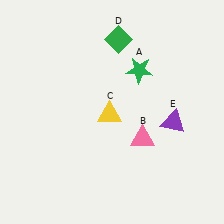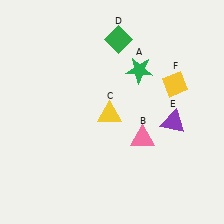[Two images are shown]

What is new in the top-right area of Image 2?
A yellow diamond (F) was added in the top-right area of Image 2.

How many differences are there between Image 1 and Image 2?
There is 1 difference between the two images.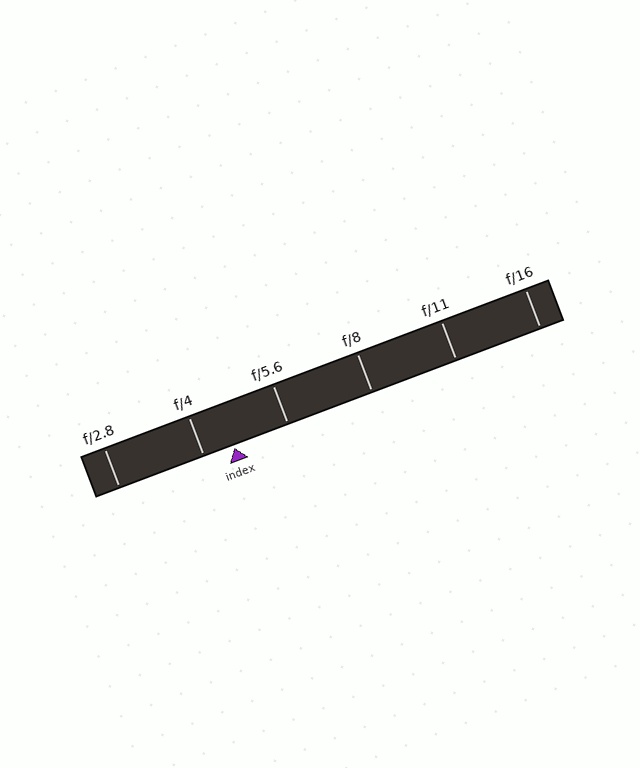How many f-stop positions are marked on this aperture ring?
There are 6 f-stop positions marked.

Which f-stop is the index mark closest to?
The index mark is closest to f/4.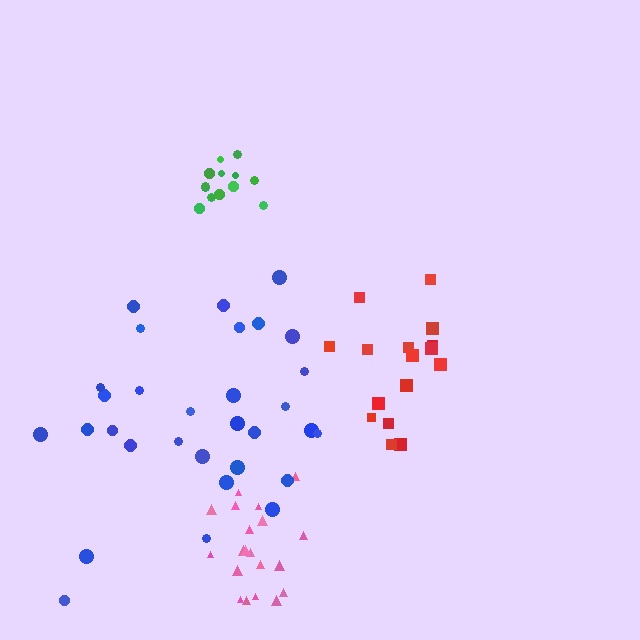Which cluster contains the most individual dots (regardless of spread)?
Blue (31).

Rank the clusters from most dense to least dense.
green, pink, red, blue.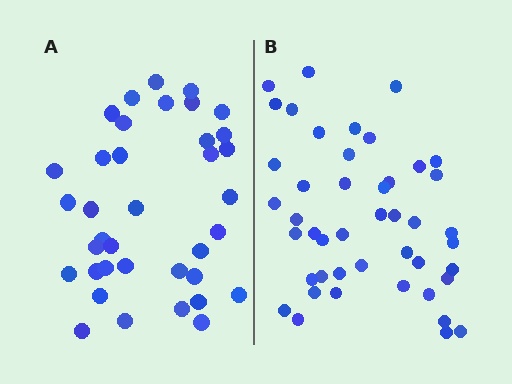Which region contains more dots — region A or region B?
Region B (the right region) has more dots.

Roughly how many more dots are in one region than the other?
Region B has roughly 8 or so more dots than region A.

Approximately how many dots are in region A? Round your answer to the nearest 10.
About 40 dots. (The exact count is 37, which rounds to 40.)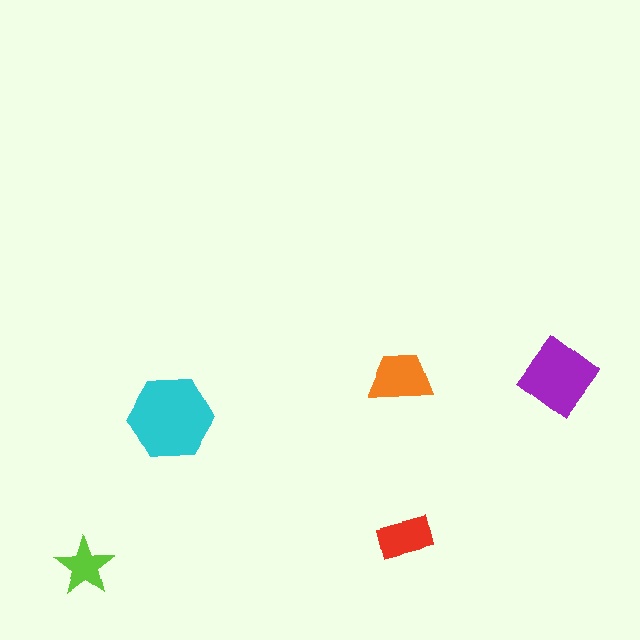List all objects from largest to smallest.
The cyan hexagon, the purple diamond, the orange trapezoid, the red rectangle, the lime star.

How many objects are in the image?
There are 5 objects in the image.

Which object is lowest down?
The lime star is bottommost.